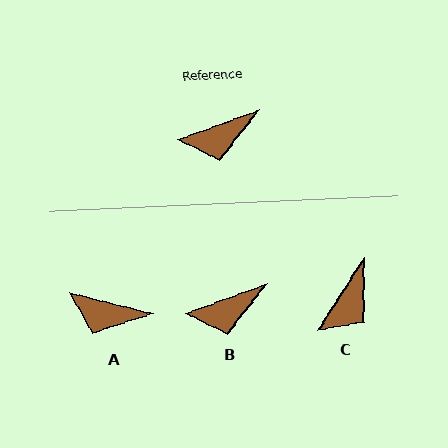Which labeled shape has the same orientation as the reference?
B.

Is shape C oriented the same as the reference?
No, it is off by about 38 degrees.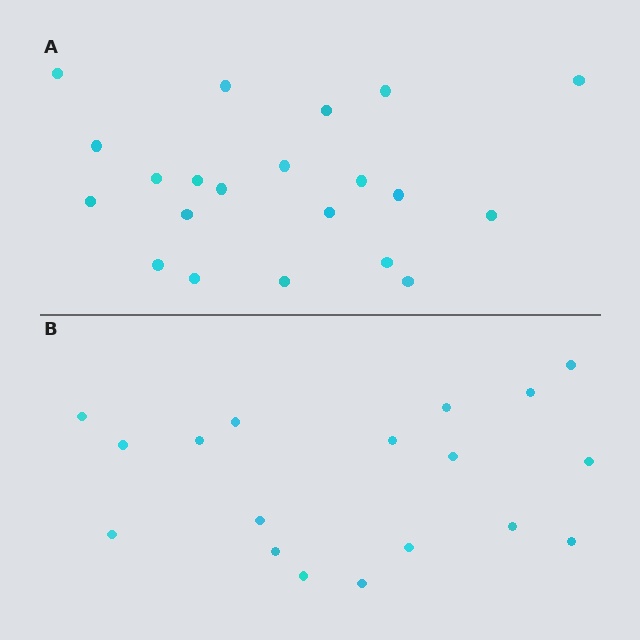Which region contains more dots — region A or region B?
Region A (the top region) has more dots.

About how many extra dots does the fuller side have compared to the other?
Region A has just a few more — roughly 2 or 3 more dots than region B.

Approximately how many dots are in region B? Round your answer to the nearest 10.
About 20 dots. (The exact count is 18, which rounds to 20.)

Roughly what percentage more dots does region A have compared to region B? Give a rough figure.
About 15% more.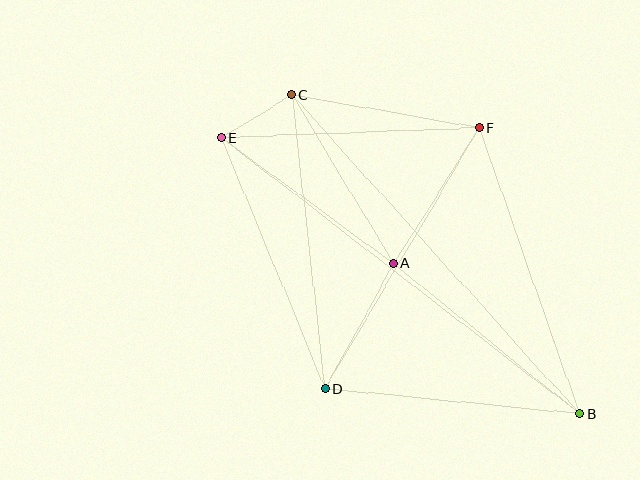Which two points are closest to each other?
Points C and E are closest to each other.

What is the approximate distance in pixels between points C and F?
The distance between C and F is approximately 190 pixels.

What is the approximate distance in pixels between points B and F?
The distance between B and F is approximately 303 pixels.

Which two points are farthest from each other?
Points B and E are farthest from each other.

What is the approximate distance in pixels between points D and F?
The distance between D and F is approximately 303 pixels.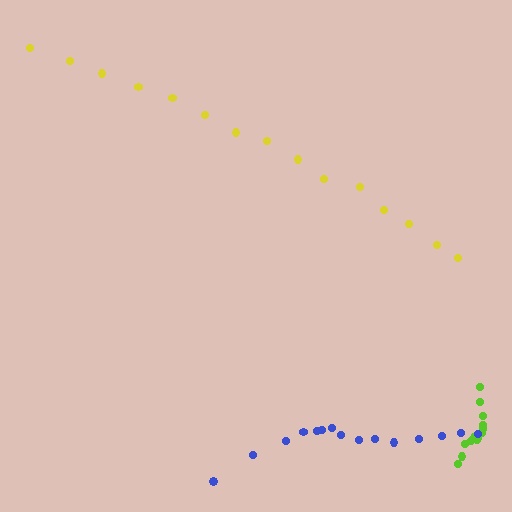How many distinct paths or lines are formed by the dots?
There are 3 distinct paths.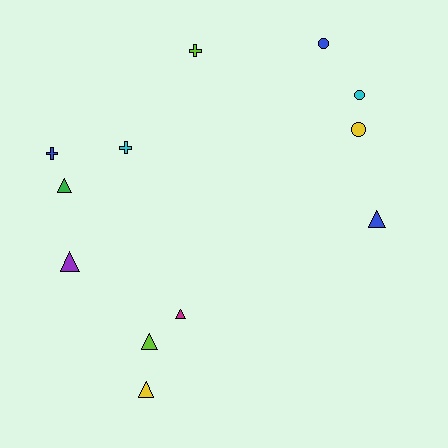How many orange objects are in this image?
There are no orange objects.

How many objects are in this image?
There are 12 objects.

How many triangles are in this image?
There are 6 triangles.